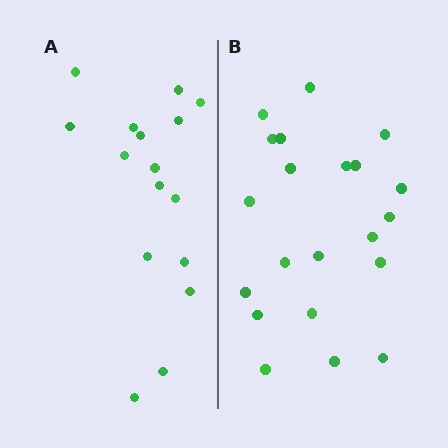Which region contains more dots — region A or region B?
Region B (the right region) has more dots.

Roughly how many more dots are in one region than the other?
Region B has about 5 more dots than region A.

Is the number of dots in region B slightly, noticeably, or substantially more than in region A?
Region B has noticeably more, but not dramatically so. The ratio is roughly 1.3 to 1.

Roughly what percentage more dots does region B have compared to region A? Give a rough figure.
About 30% more.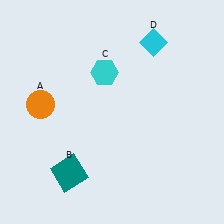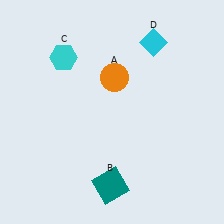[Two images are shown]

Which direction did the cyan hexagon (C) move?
The cyan hexagon (C) moved left.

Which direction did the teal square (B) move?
The teal square (B) moved right.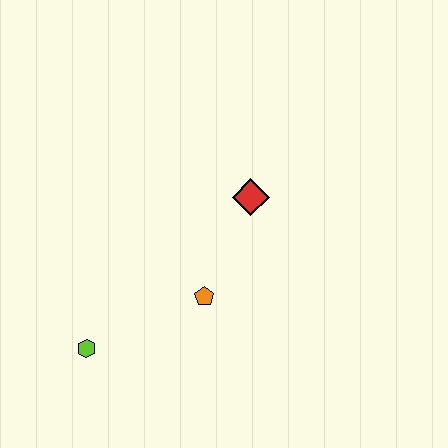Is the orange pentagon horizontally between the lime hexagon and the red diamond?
Yes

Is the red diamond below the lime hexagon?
No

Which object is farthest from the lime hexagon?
The red diamond is farthest from the lime hexagon.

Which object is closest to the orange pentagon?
The red diamond is closest to the orange pentagon.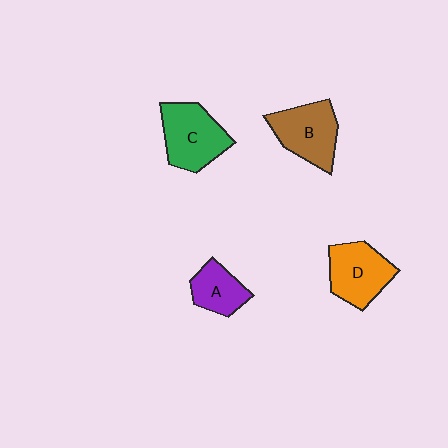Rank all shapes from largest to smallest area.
From largest to smallest: C (green), B (brown), D (orange), A (purple).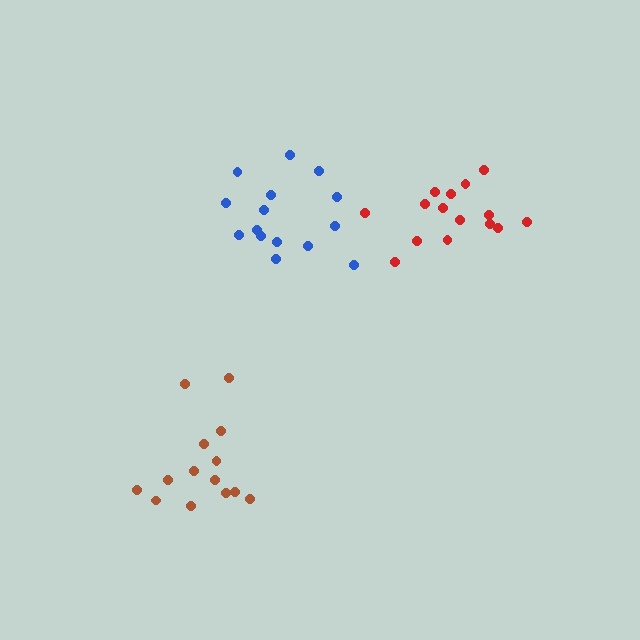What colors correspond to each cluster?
The clusters are colored: blue, brown, red.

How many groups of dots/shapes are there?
There are 3 groups.